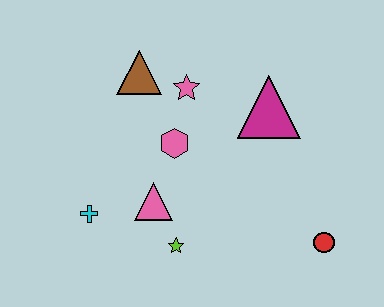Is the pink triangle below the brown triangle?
Yes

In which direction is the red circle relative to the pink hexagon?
The red circle is to the right of the pink hexagon.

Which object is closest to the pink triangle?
The lime star is closest to the pink triangle.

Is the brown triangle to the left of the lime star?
Yes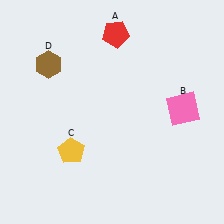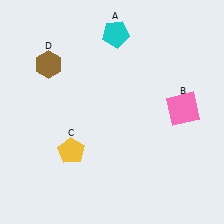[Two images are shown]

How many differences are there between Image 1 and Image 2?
There is 1 difference between the two images.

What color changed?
The pentagon (A) changed from red in Image 1 to cyan in Image 2.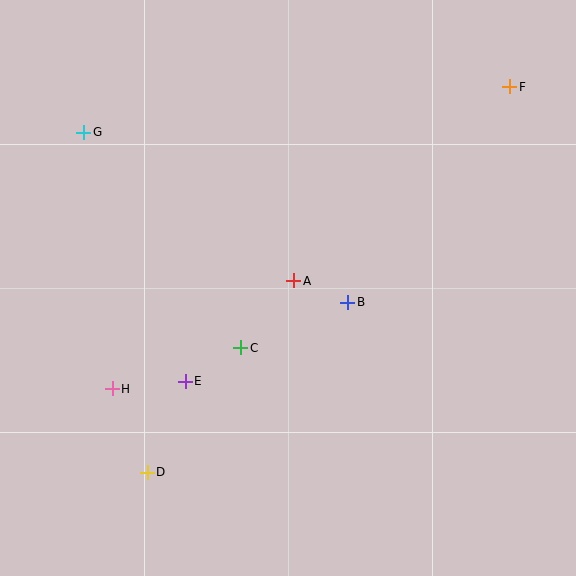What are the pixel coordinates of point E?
Point E is at (185, 381).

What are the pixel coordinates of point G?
Point G is at (84, 132).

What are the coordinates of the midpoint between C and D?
The midpoint between C and D is at (194, 410).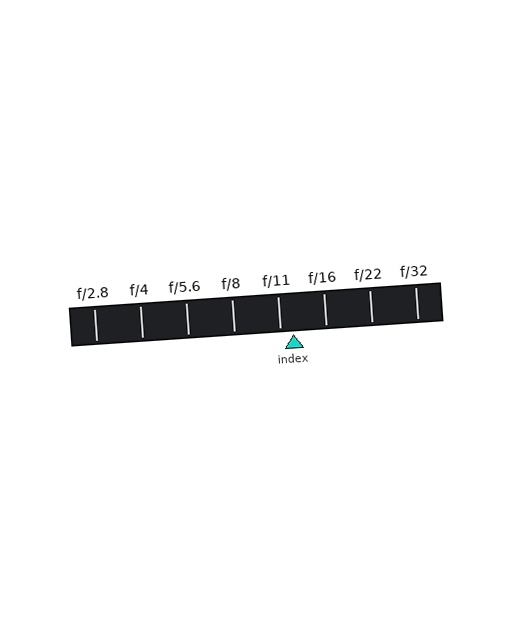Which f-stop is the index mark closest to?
The index mark is closest to f/11.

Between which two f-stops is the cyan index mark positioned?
The index mark is between f/11 and f/16.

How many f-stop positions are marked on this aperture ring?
There are 8 f-stop positions marked.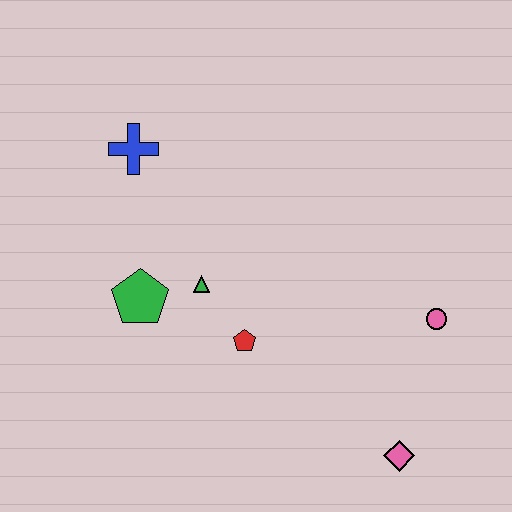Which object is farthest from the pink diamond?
The blue cross is farthest from the pink diamond.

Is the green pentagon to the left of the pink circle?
Yes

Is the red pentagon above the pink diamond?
Yes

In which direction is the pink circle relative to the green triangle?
The pink circle is to the right of the green triangle.